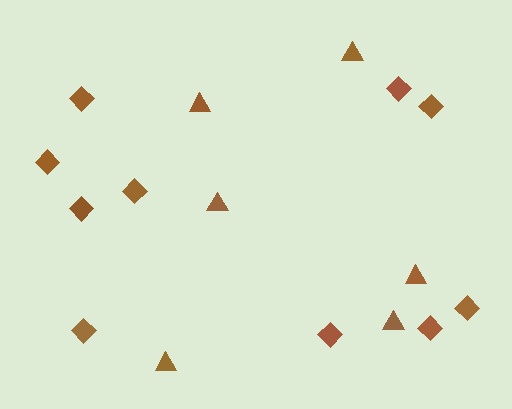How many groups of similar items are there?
There are 2 groups: one group of triangles (6) and one group of diamonds (10).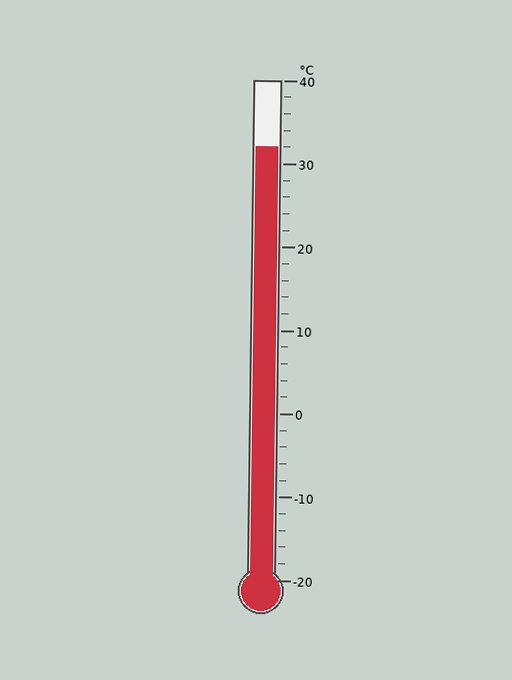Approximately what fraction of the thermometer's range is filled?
The thermometer is filled to approximately 85% of its range.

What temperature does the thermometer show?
The thermometer shows approximately 32°C.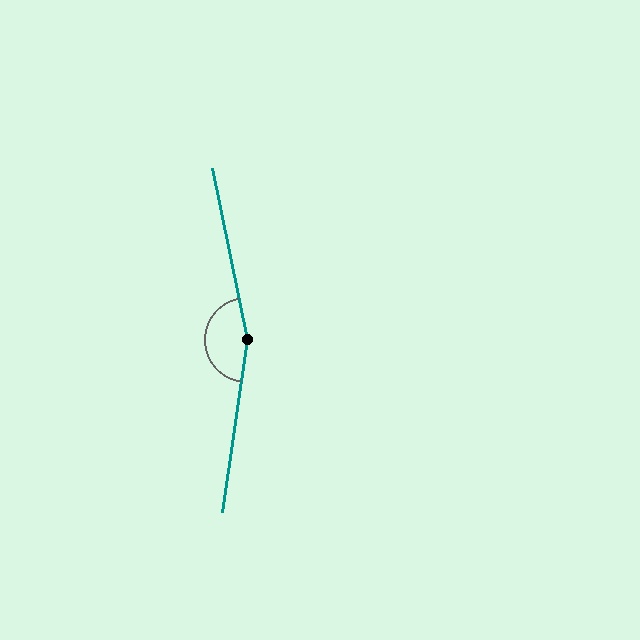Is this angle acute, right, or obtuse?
It is obtuse.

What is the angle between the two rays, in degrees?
Approximately 160 degrees.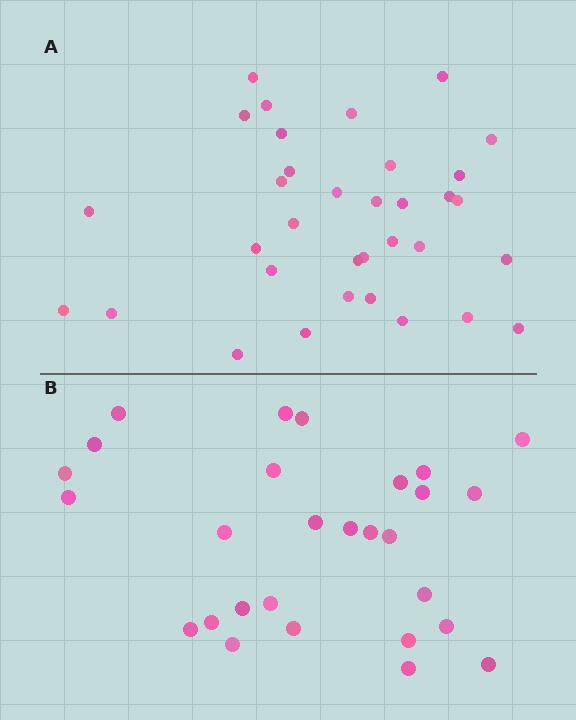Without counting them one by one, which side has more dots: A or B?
Region A (the top region) has more dots.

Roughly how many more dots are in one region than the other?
Region A has about 6 more dots than region B.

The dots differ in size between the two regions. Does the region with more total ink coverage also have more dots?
No. Region B has more total ink coverage because its dots are larger, but region A actually contains more individual dots. Total area can be misleading — the number of items is what matters here.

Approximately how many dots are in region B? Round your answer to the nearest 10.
About 30 dots. (The exact count is 28, which rounds to 30.)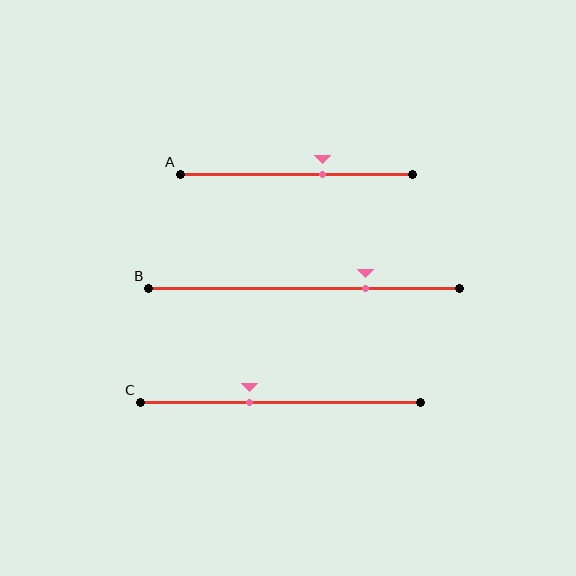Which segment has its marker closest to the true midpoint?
Segment C has its marker closest to the true midpoint.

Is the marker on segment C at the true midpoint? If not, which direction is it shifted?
No, the marker on segment C is shifted to the left by about 11% of the segment length.